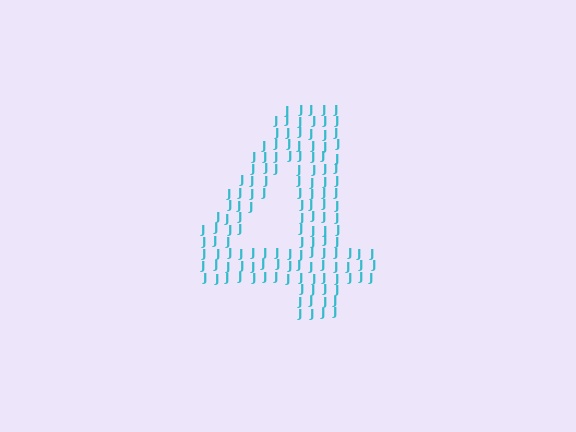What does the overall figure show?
The overall figure shows the digit 4.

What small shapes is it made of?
It is made of small letter J's.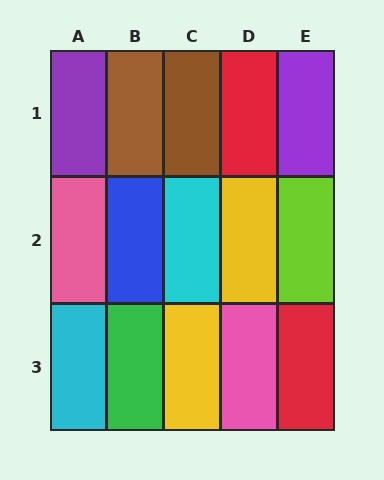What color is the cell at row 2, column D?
Yellow.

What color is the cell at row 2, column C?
Cyan.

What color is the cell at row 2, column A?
Pink.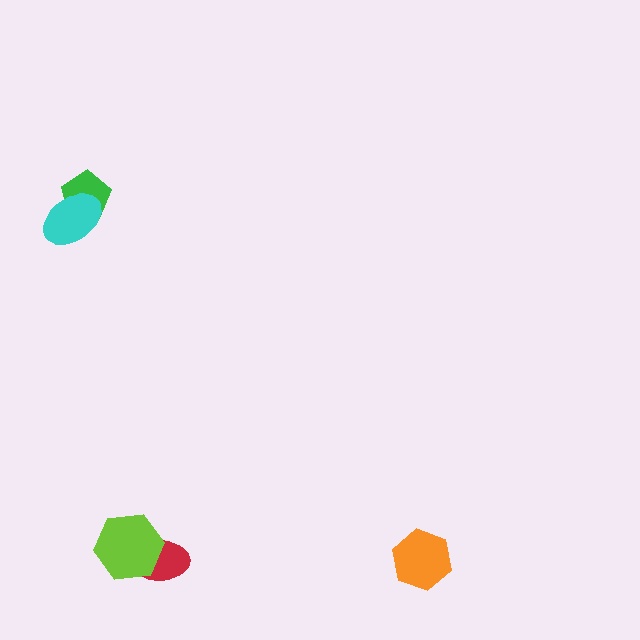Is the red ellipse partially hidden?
Yes, it is partially covered by another shape.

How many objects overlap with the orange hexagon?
0 objects overlap with the orange hexagon.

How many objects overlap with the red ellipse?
1 object overlaps with the red ellipse.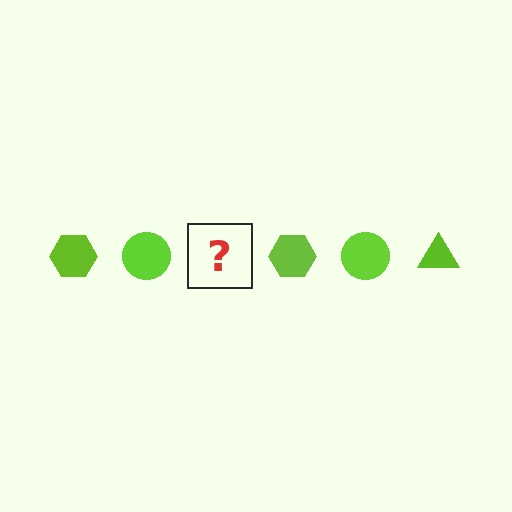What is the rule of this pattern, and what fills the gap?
The rule is that the pattern cycles through hexagon, circle, triangle shapes in lime. The gap should be filled with a lime triangle.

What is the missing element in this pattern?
The missing element is a lime triangle.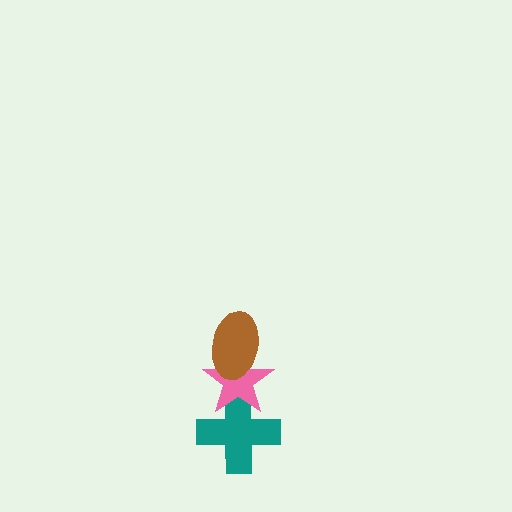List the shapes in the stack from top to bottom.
From top to bottom: the brown ellipse, the pink star, the teal cross.